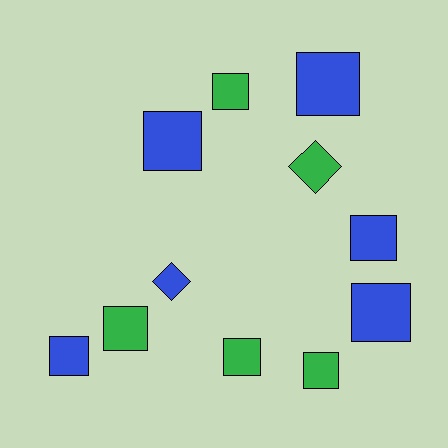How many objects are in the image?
There are 11 objects.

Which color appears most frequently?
Blue, with 6 objects.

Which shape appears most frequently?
Square, with 9 objects.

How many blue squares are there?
There are 5 blue squares.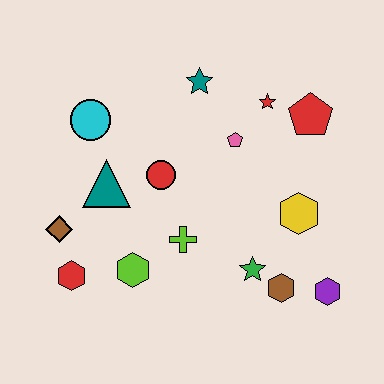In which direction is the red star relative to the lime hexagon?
The red star is above the lime hexagon.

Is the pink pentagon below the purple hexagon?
No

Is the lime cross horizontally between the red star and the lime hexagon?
Yes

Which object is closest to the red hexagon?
The brown diamond is closest to the red hexagon.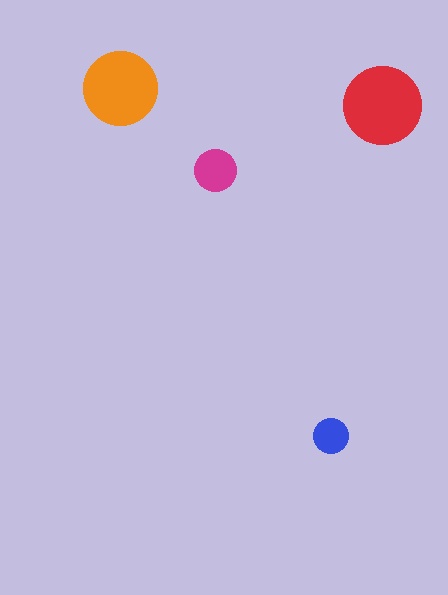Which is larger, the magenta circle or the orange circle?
The orange one.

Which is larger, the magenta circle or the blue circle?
The magenta one.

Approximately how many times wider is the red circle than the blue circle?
About 2 times wider.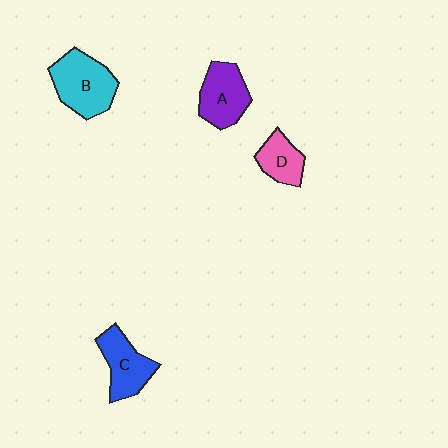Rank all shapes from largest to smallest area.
From largest to smallest: B (cyan), A (purple), C (blue), D (pink).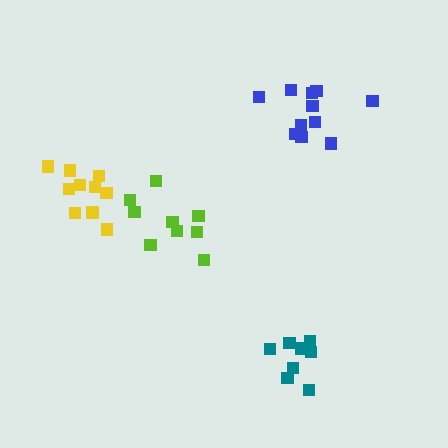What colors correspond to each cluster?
The clusters are colored: lime, blue, teal, yellow.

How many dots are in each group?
Group 1: 9 dots, Group 2: 11 dots, Group 3: 8 dots, Group 4: 10 dots (38 total).